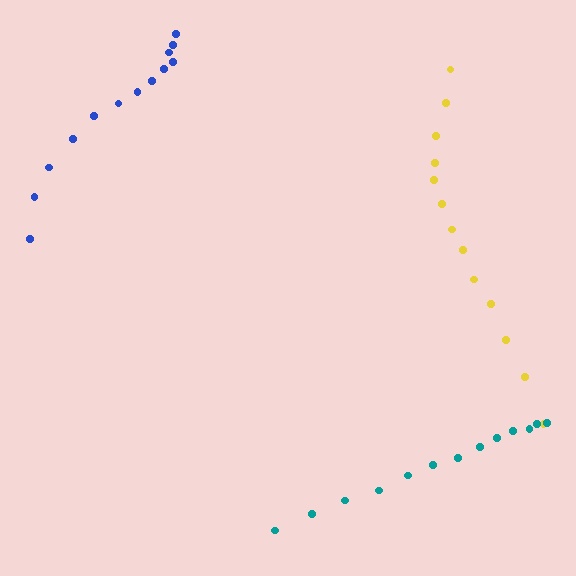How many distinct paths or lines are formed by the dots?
There are 3 distinct paths.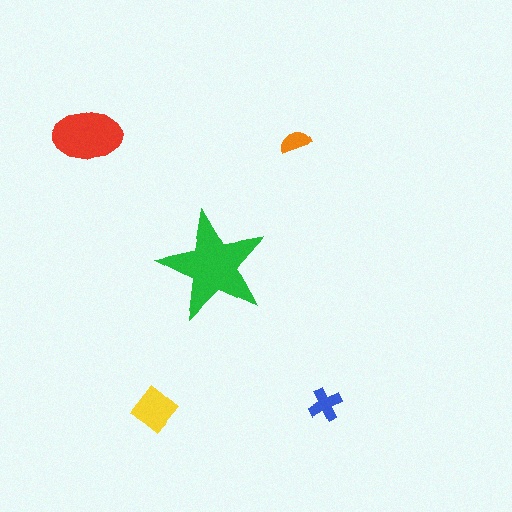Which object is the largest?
The green star.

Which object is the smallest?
The orange semicircle.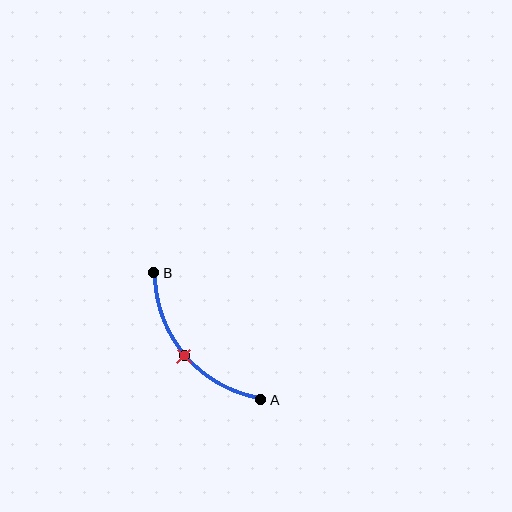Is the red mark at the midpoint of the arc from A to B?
Yes. The red mark lies on the arc at equal arc-length from both A and B — it is the arc midpoint.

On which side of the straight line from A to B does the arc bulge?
The arc bulges below and to the left of the straight line connecting A and B.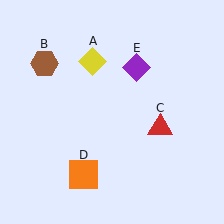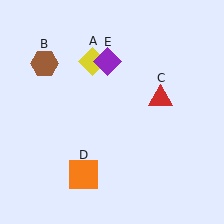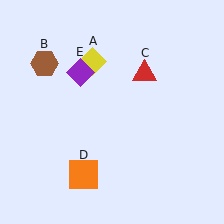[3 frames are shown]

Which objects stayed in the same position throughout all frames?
Yellow diamond (object A) and brown hexagon (object B) and orange square (object D) remained stationary.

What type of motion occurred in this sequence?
The red triangle (object C), purple diamond (object E) rotated counterclockwise around the center of the scene.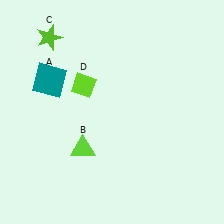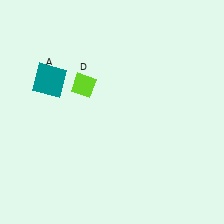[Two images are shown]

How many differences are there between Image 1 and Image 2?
There are 2 differences between the two images.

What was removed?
The lime triangle (B), the lime star (C) were removed in Image 2.